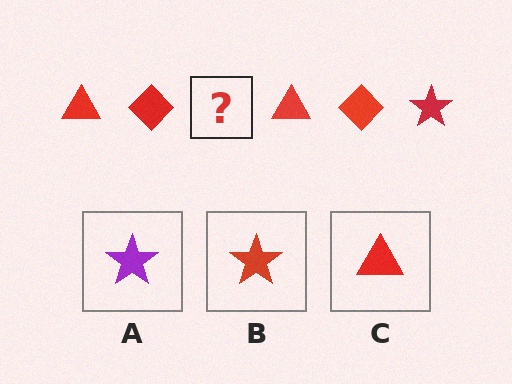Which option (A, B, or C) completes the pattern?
B.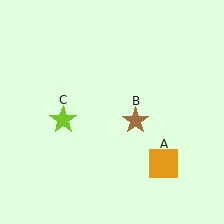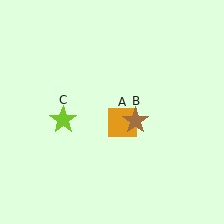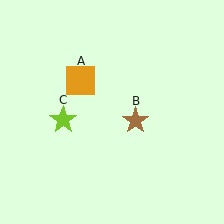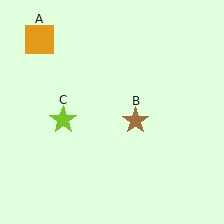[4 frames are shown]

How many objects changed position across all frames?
1 object changed position: orange square (object A).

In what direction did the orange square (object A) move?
The orange square (object A) moved up and to the left.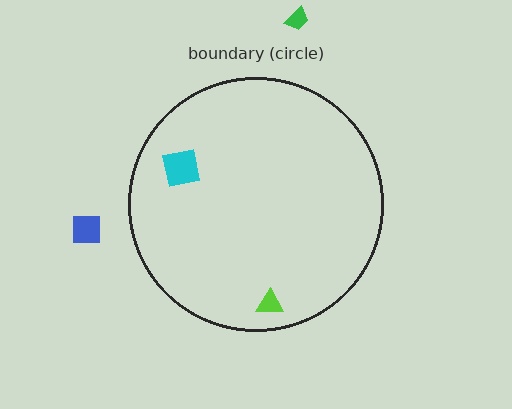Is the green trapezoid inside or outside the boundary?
Outside.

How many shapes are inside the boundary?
2 inside, 2 outside.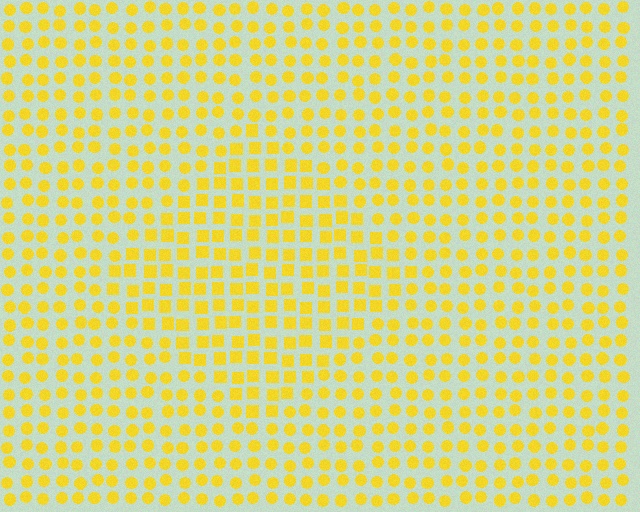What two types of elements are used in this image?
The image uses squares inside the diamond region and circles outside it.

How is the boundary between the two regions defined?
The boundary is defined by a change in element shape: squares inside vs. circles outside. All elements share the same color and spacing.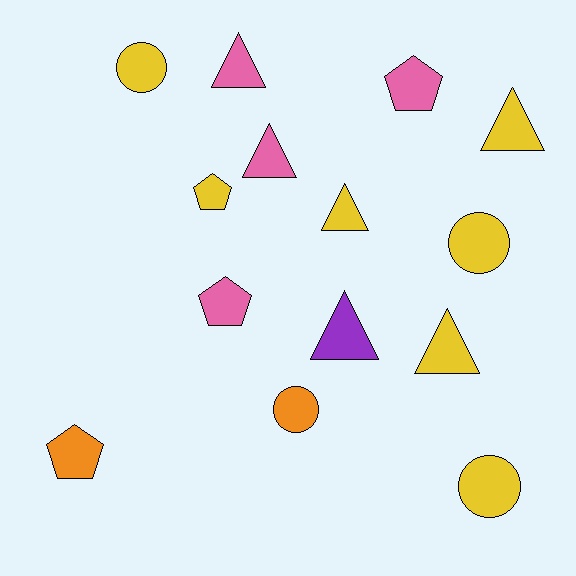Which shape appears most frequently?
Triangle, with 6 objects.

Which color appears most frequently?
Yellow, with 7 objects.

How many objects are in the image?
There are 14 objects.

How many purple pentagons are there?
There are no purple pentagons.